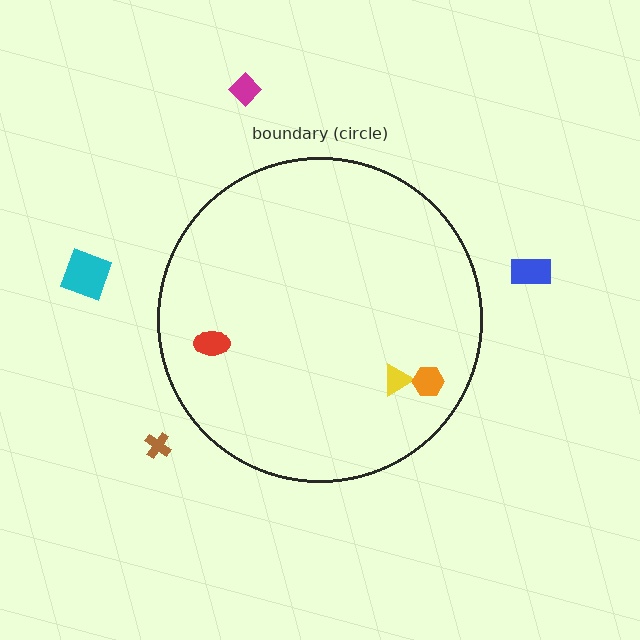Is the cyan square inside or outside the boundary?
Outside.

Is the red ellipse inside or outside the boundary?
Inside.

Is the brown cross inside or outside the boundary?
Outside.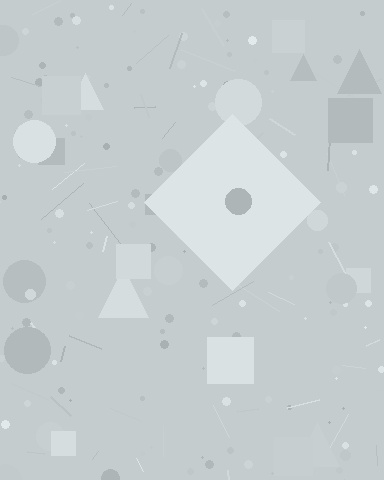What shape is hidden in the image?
A diamond is hidden in the image.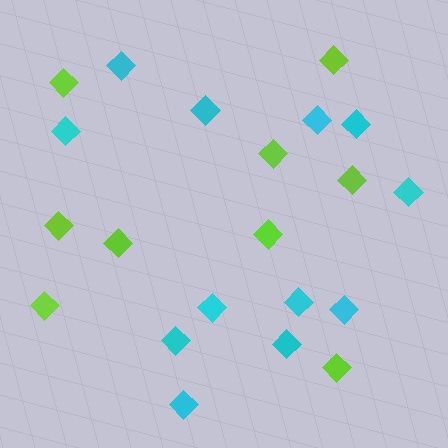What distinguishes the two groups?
There are 2 groups: one group of cyan diamonds (12) and one group of lime diamonds (9).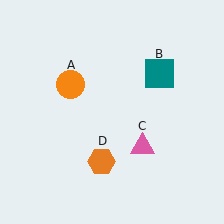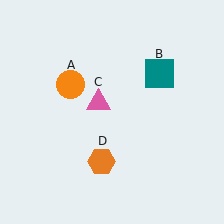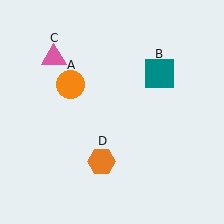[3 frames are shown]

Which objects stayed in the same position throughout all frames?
Orange circle (object A) and teal square (object B) and orange hexagon (object D) remained stationary.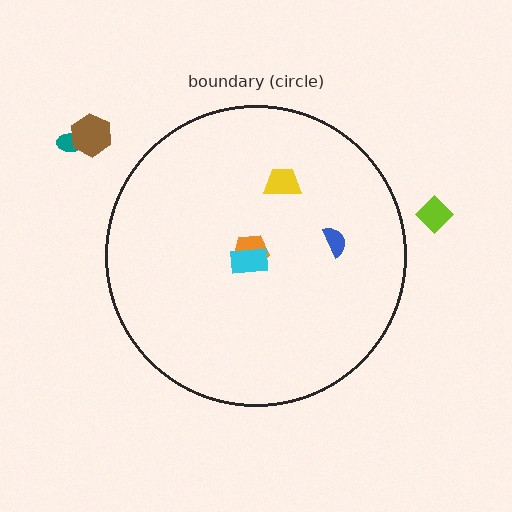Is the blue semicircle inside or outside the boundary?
Inside.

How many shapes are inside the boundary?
4 inside, 3 outside.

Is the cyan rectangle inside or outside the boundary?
Inside.